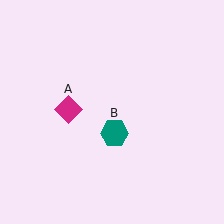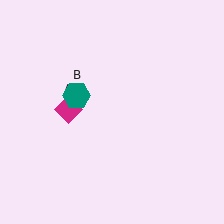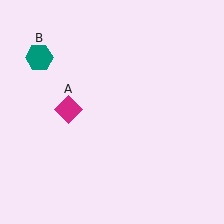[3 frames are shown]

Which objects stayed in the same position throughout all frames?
Magenta diamond (object A) remained stationary.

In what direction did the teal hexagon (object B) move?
The teal hexagon (object B) moved up and to the left.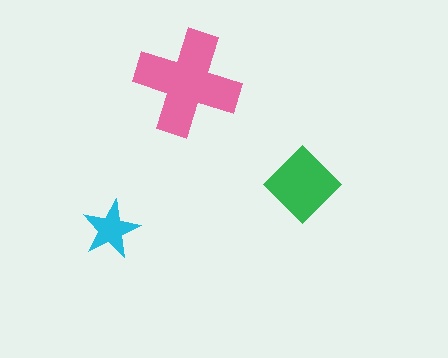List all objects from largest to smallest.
The pink cross, the green diamond, the cyan star.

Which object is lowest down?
The cyan star is bottommost.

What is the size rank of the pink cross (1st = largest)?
1st.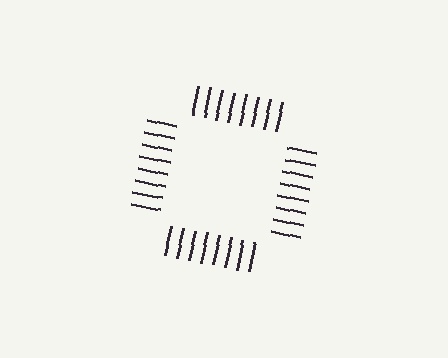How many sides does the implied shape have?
4 sides — the line-ends trace a square.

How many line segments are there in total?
32 — 8 along each of the 4 edges.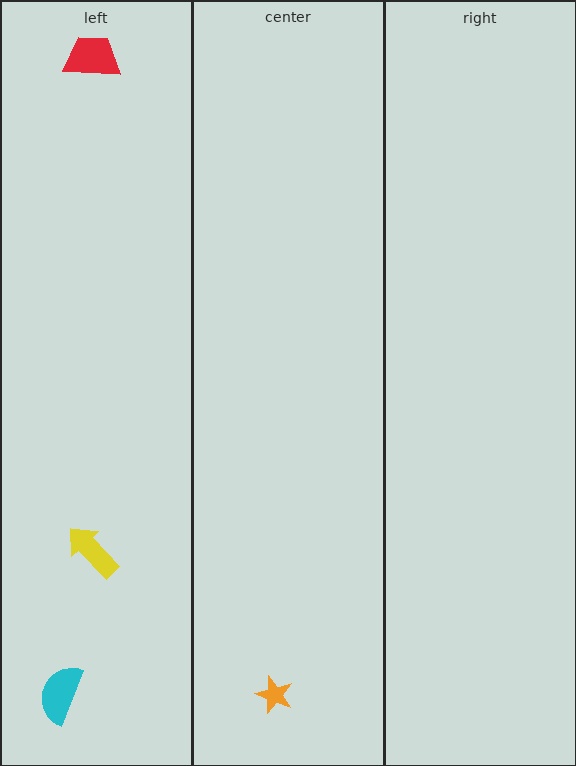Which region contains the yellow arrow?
The left region.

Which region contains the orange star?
The center region.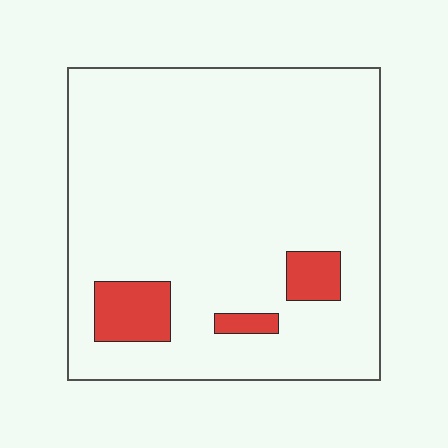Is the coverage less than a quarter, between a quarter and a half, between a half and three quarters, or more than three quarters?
Less than a quarter.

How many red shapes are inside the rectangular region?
3.